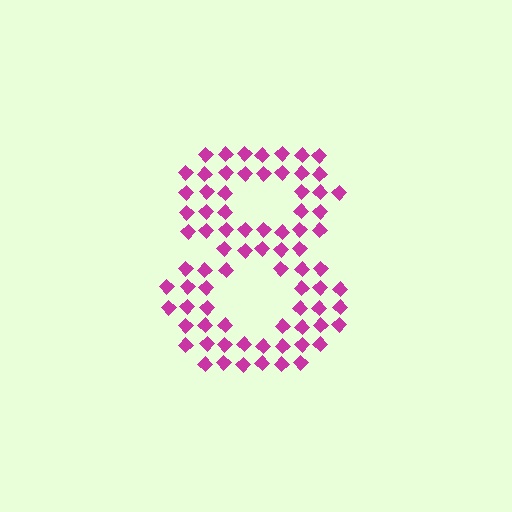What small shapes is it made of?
It is made of small diamonds.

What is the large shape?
The large shape is the digit 8.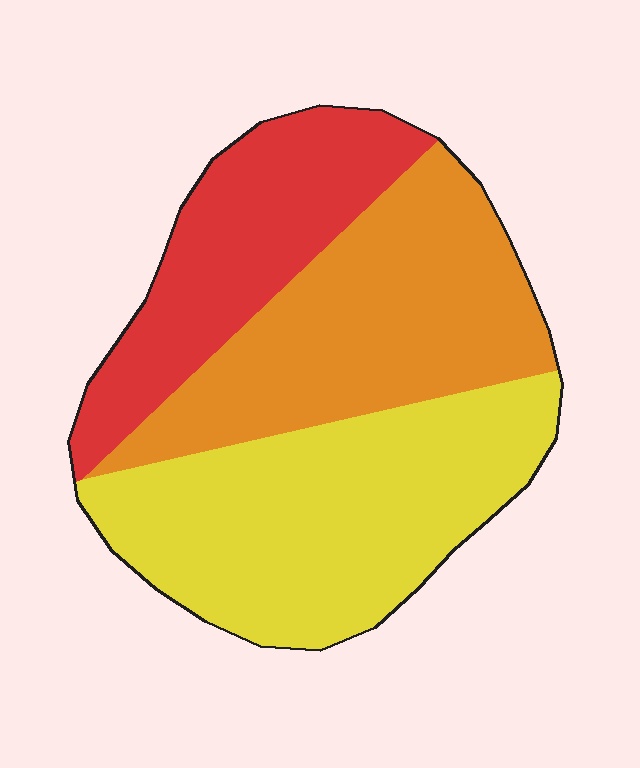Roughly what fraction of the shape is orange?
Orange covers roughly 35% of the shape.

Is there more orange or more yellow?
Yellow.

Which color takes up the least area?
Red, at roughly 25%.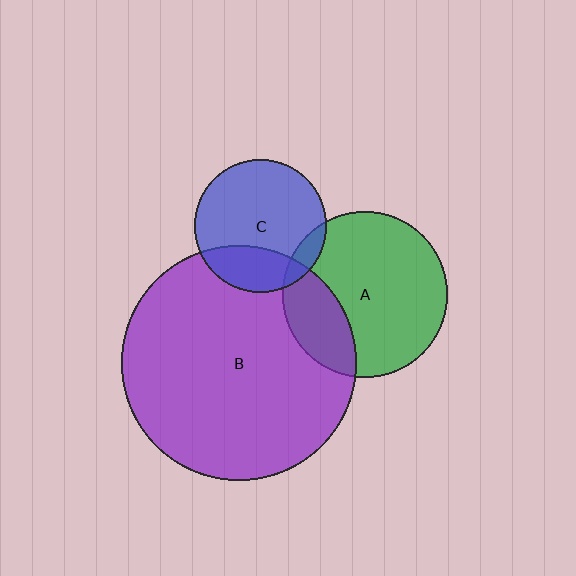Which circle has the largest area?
Circle B (purple).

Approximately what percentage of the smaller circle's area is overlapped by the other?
Approximately 10%.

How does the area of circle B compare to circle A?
Approximately 2.0 times.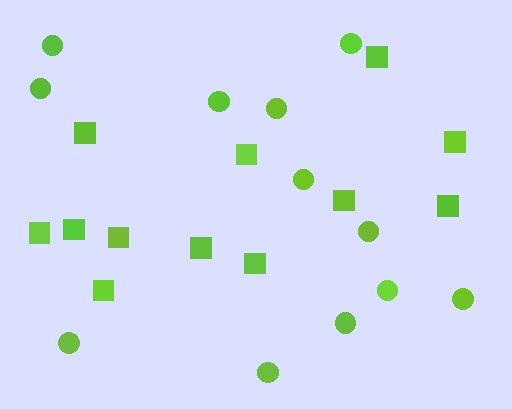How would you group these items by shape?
There are 2 groups: one group of squares (12) and one group of circles (12).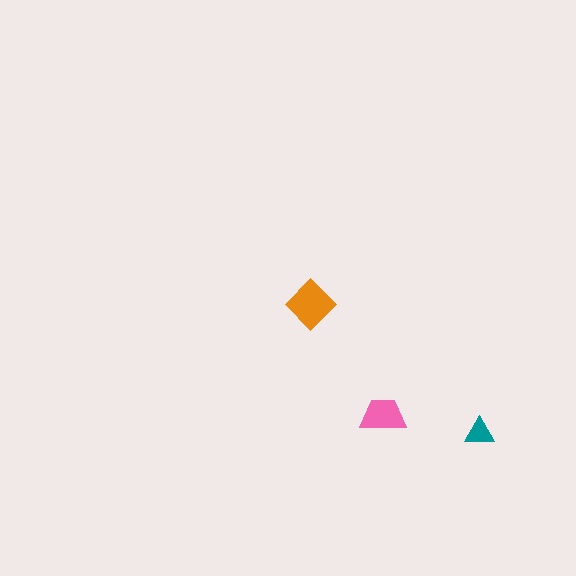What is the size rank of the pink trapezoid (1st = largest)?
2nd.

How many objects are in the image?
There are 3 objects in the image.